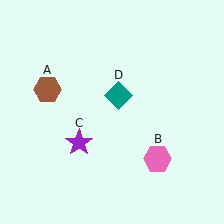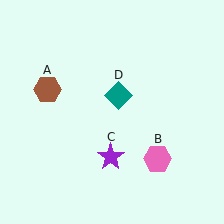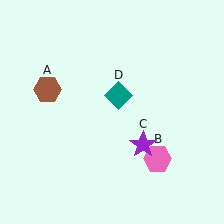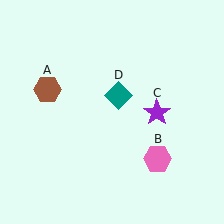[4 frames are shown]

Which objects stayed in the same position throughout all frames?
Brown hexagon (object A) and pink hexagon (object B) and teal diamond (object D) remained stationary.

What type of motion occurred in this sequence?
The purple star (object C) rotated counterclockwise around the center of the scene.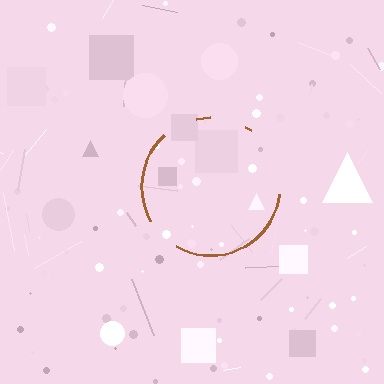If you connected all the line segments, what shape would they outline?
They would outline a circle.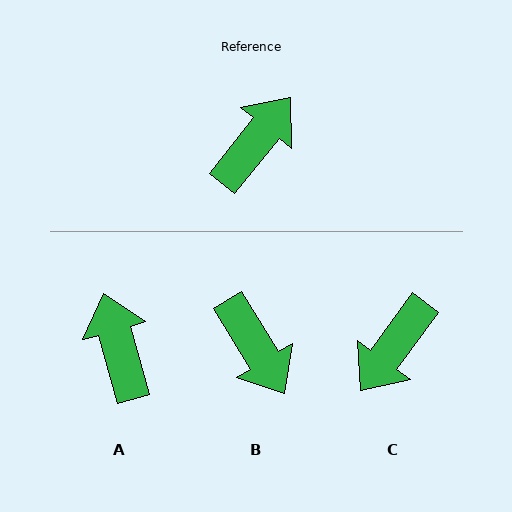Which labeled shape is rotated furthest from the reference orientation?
C, about 178 degrees away.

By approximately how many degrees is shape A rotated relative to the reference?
Approximately 54 degrees counter-clockwise.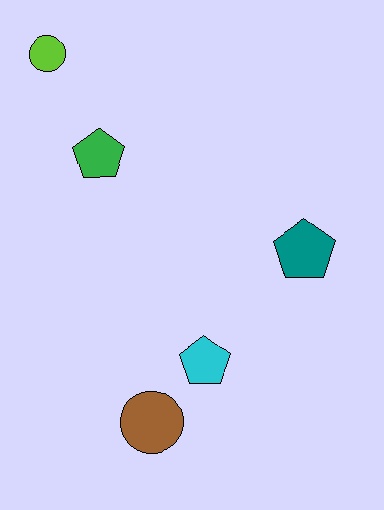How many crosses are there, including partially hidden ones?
There are no crosses.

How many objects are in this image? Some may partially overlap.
There are 5 objects.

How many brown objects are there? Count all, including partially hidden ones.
There is 1 brown object.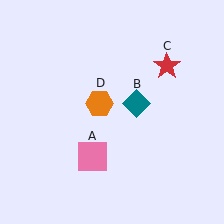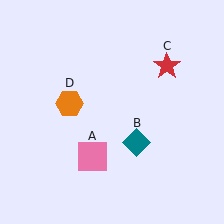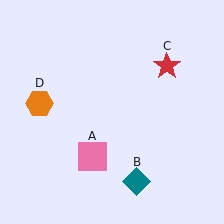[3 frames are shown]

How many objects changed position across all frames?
2 objects changed position: teal diamond (object B), orange hexagon (object D).